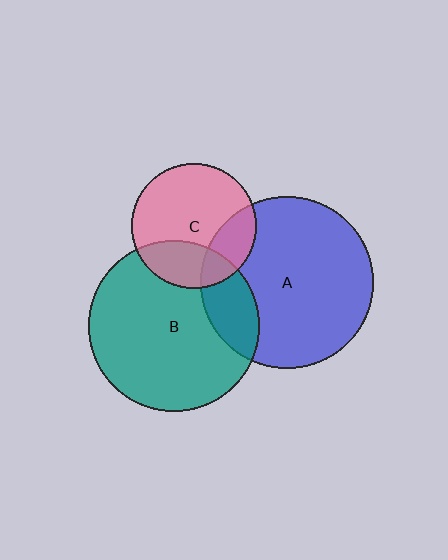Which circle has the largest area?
Circle A (blue).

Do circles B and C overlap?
Yes.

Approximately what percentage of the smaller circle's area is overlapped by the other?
Approximately 25%.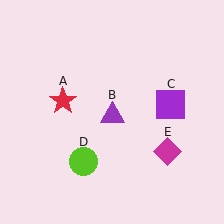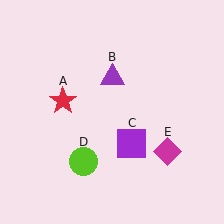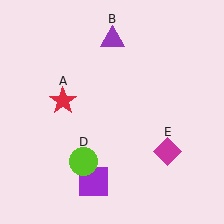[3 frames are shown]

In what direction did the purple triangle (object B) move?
The purple triangle (object B) moved up.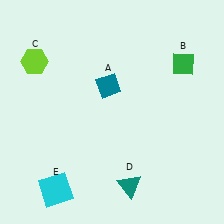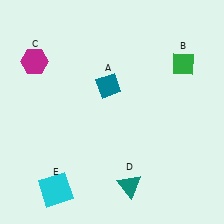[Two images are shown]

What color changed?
The hexagon (C) changed from lime in Image 1 to magenta in Image 2.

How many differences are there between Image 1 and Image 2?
There is 1 difference between the two images.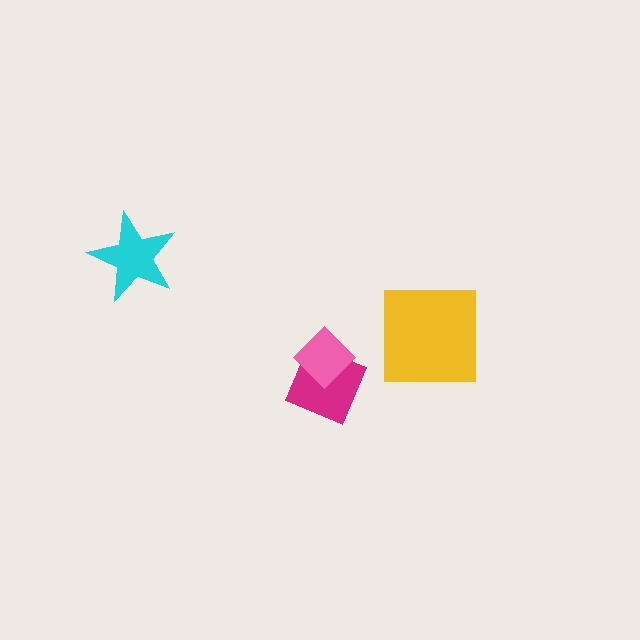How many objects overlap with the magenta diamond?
1 object overlaps with the magenta diamond.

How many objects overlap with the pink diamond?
1 object overlaps with the pink diamond.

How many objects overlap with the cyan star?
0 objects overlap with the cyan star.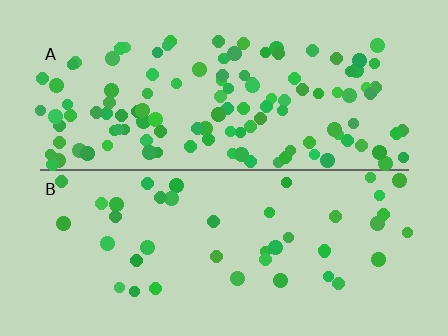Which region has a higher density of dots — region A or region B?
A (the top).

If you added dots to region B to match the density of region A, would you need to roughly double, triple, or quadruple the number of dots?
Approximately triple.